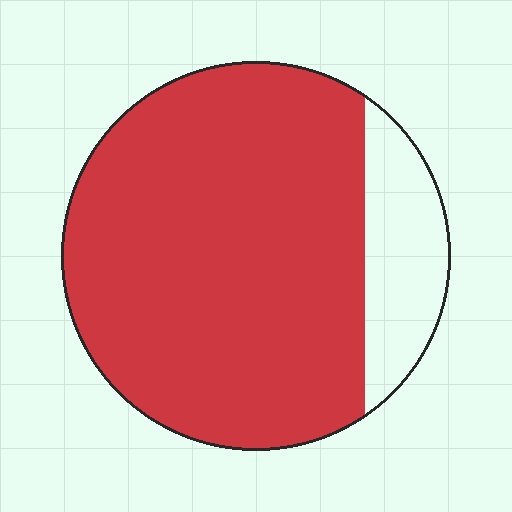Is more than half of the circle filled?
Yes.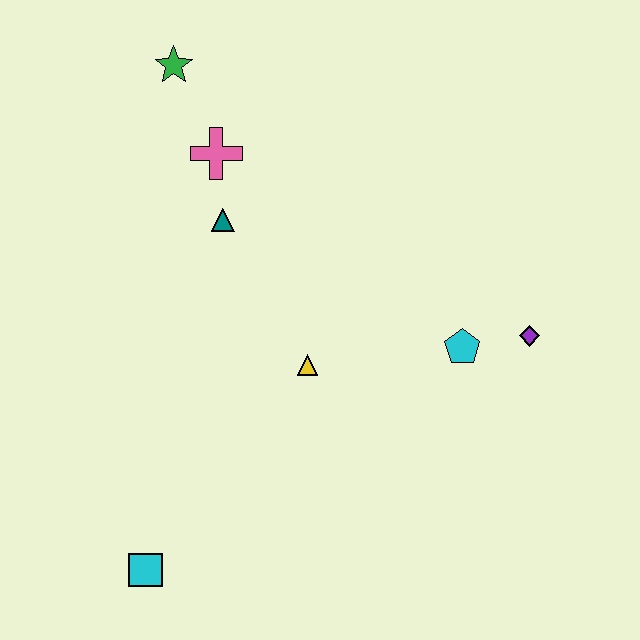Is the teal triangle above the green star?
No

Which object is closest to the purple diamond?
The cyan pentagon is closest to the purple diamond.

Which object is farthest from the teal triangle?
The cyan square is farthest from the teal triangle.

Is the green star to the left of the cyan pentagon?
Yes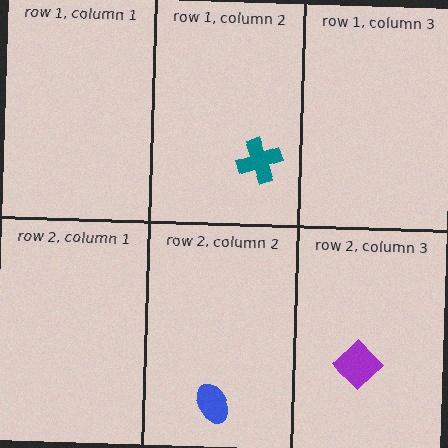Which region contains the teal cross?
The row 1, column 2 region.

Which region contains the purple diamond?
The row 2, column 3 region.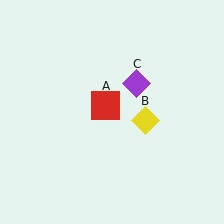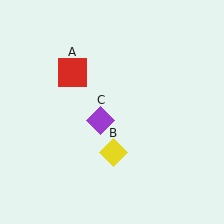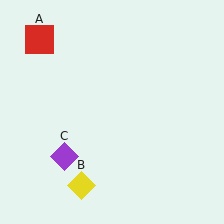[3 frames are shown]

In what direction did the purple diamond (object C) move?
The purple diamond (object C) moved down and to the left.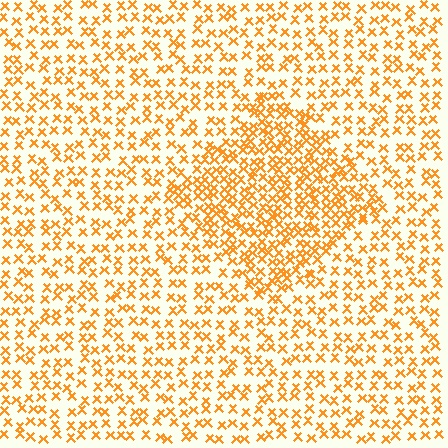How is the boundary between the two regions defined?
The boundary is defined by a change in element density (approximately 1.9x ratio). All elements are the same color, size, and shape.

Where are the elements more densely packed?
The elements are more densely packed inside the diamond boundary.